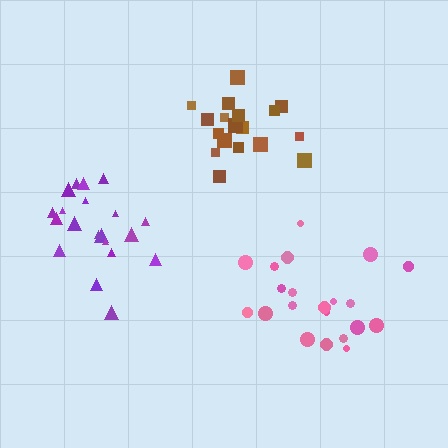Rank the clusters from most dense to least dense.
brown, pink, purple.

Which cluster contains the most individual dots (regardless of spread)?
Pink (21).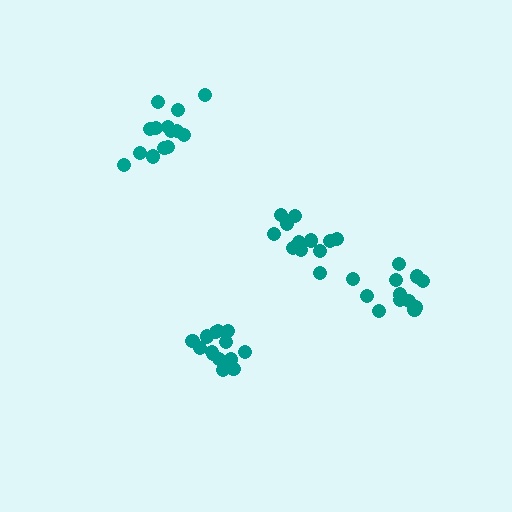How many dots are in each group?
Group 1: 13 dots, Group 2: 14 dots, Group 3: 12 dots, Group 4: 16 dots (55 total).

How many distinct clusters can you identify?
There are 4 distinct clusters.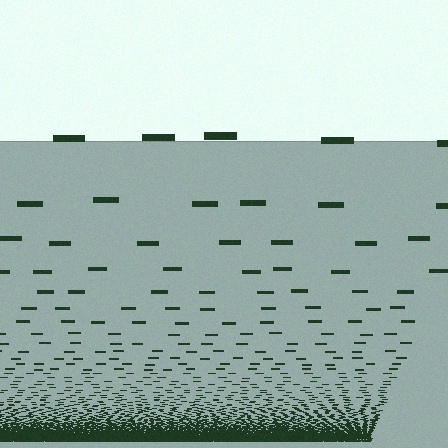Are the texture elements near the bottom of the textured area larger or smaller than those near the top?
Smaller. The gradient is inverted — elements near the bottom are smaller and denser.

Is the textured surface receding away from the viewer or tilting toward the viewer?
The surface appears to tilt toward the viewer. Texture elements get larger and sparser toward the top.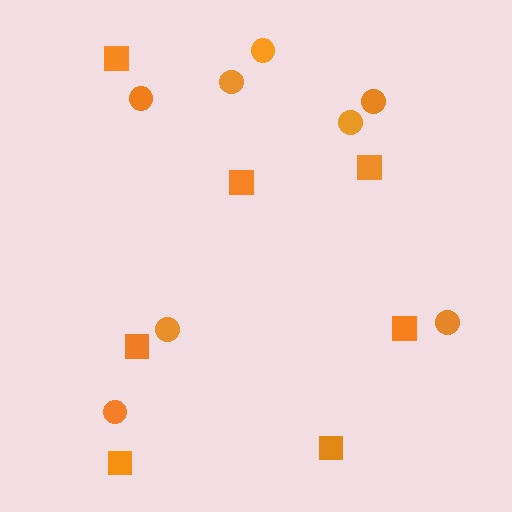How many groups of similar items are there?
There are 2 groups: one group of squares (7) and one group of circles (8).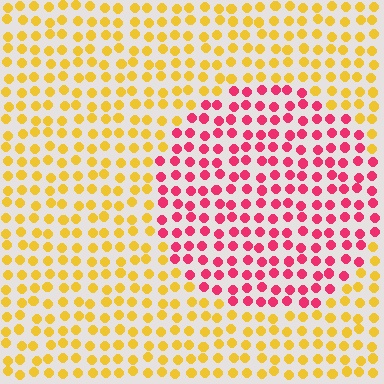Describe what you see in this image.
The image is filled with small yellow elements in a uniform arrangement. A circle-shaped region is visible where the elements are tinted to a slightly different hue, forming a subtle color boundary.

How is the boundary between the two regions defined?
The boundary is defined purely by a slight shift in hue (about 67 degrees). Spacing, size, and orientation are identical on both sides.